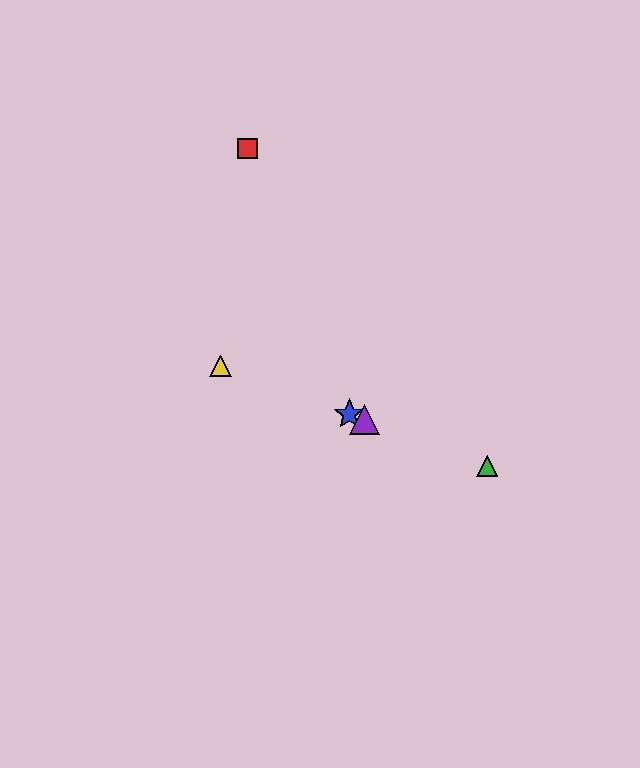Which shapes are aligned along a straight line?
The blue star, the green triangle, the yellow triangle, the purple triangle are aligned along a straight line.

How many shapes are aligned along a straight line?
4 shapes (the blue star, the green triangle, the yellow triangle, the purple triangle) are aligned along a straight line.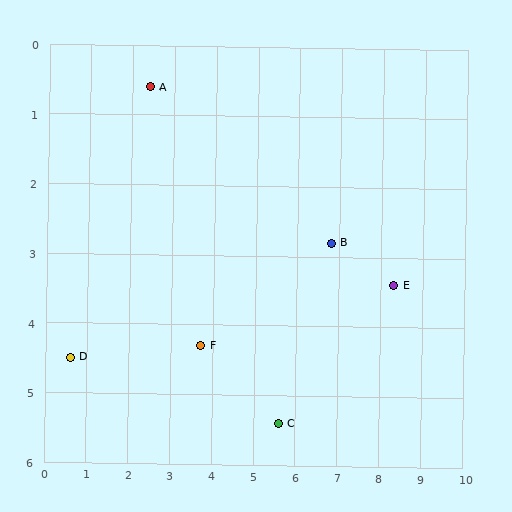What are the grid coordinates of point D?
Point D is at approximately (0.6, 4.5).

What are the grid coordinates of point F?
Point F is at approximately (3.7, 4.3).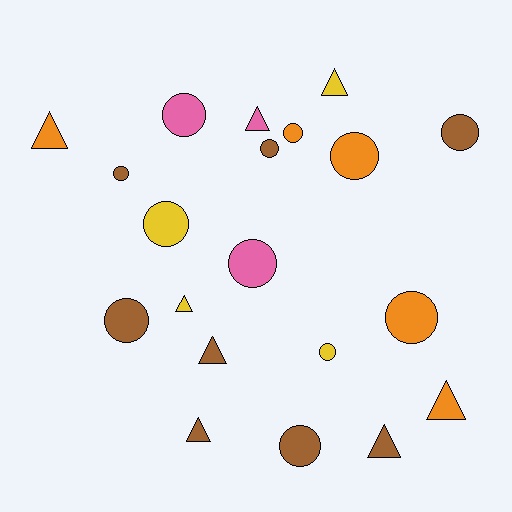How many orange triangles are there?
There are 2 orange triangles.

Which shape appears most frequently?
Circle, with 12 objects.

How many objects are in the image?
There are 20 objects.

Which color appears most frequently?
Brown, with 8 objects.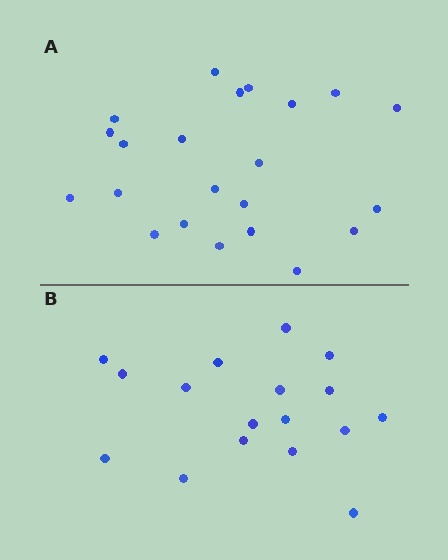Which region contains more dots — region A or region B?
Region A (the top region) has more dots.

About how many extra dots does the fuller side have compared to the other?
Region A has about 5 more dots than region B.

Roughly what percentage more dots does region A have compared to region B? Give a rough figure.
About 30% more.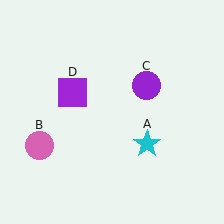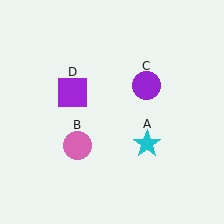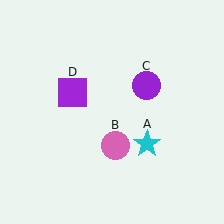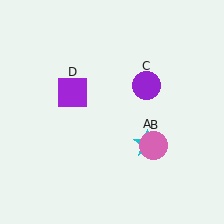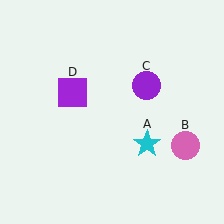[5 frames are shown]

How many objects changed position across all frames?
1 object changed position: pink circle (object B).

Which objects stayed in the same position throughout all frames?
Cyan star (object A) and purple circle (object C) and purple square (object D) remained stationary.